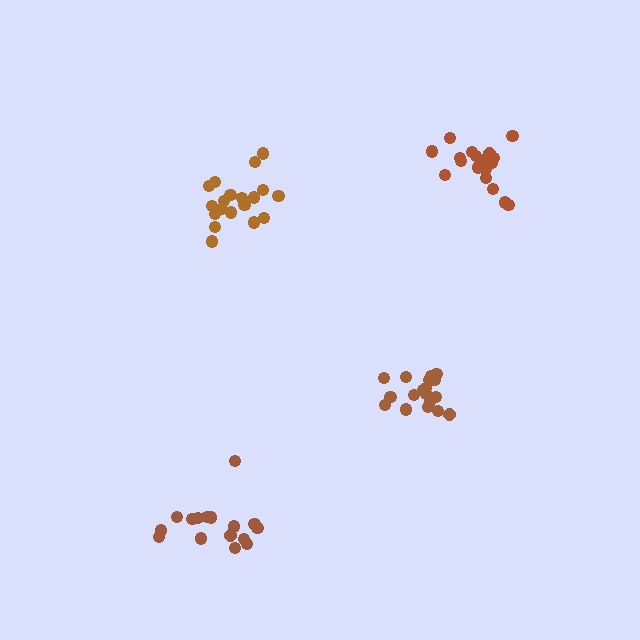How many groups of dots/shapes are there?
There are 4 groups.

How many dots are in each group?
Group 1: 16 dots, Group 2: 18 dots, Group 3: 20 dots, Group 4: 19 dots (73 total).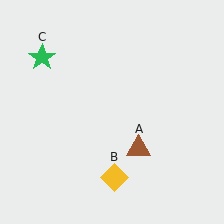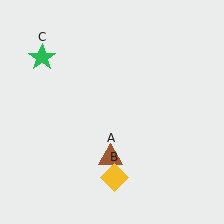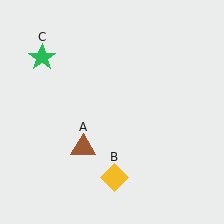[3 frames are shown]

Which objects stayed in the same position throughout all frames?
Yellow diamond (object B) and green star (object C) remained stationary.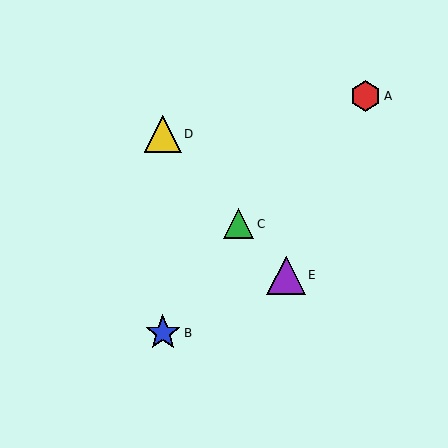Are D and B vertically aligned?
Yes, both are at x≈163.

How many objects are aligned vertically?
2 objects (B, D) are aligned vertically.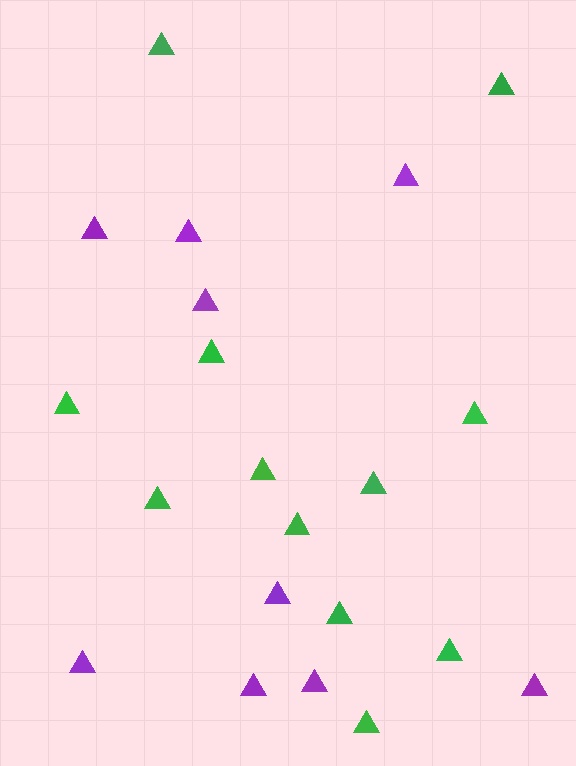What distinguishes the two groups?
There are 2 groups: one group of green triangles (12) and one group of purple triangles (9).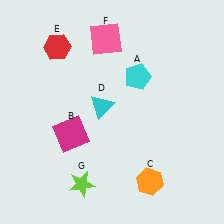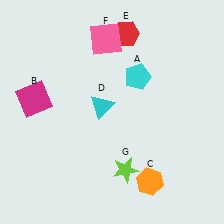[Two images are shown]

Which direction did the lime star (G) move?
The lime star (G) moved right.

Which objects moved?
The objects that moved are: the magenta square (B), the red hexagon (E), the lime star (G).